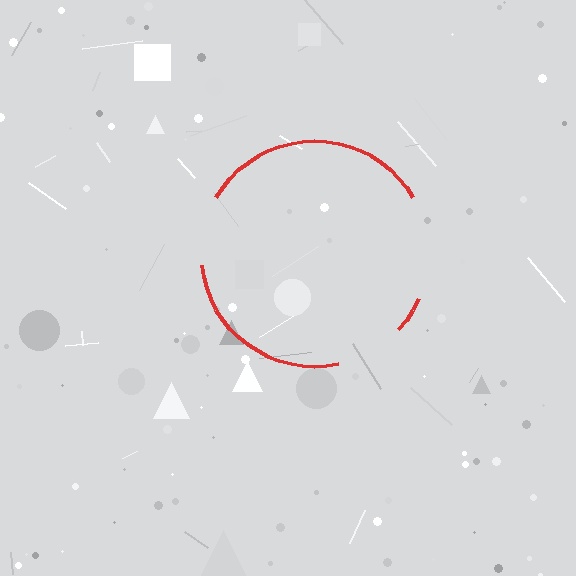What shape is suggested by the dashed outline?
The dashed outline suggests a circle.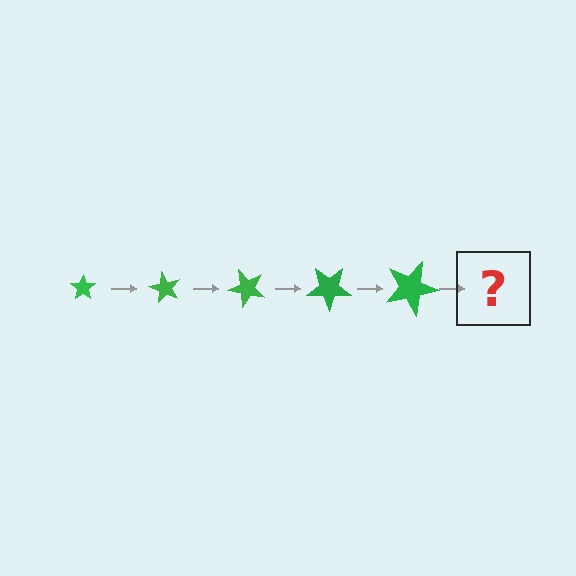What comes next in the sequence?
The next element should be a star, larger than the previous one and rotated 300 degrees from the start.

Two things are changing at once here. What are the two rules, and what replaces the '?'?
The two rules are that the star grows larger each step and it rotates 60 degrees each step. The '?' should be a star, larger than the previous one and rotated 300 degrees from the start.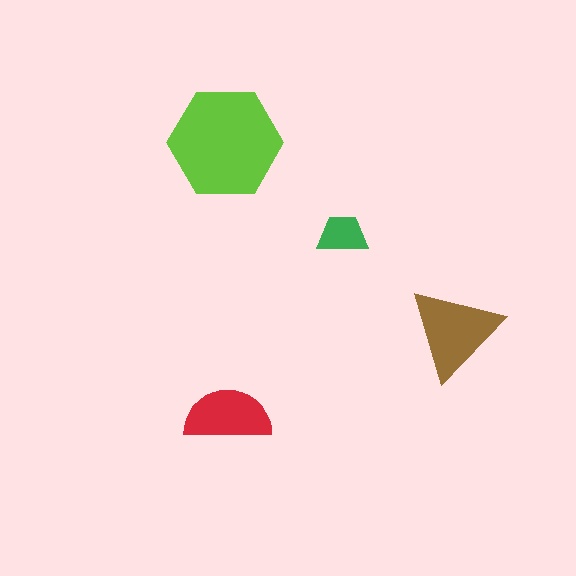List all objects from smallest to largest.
The green trapezoid, the red semicircle, the brown triangle, the lime hexagon.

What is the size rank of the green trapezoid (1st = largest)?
4th.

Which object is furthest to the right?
The brown triangle is rightmost.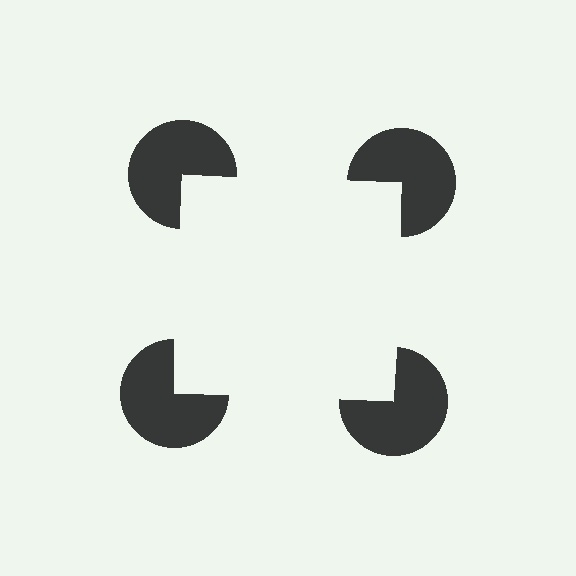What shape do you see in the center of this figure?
An illusory square — its edges are inferred from the aligned wedge cuts in the pac-man discs, not physically drawn.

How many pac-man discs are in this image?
There are 4 — one at each vertex of the illusory square.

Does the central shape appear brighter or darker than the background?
It typically appears slightly brighter than the background, even though no actual brightness change is drawn.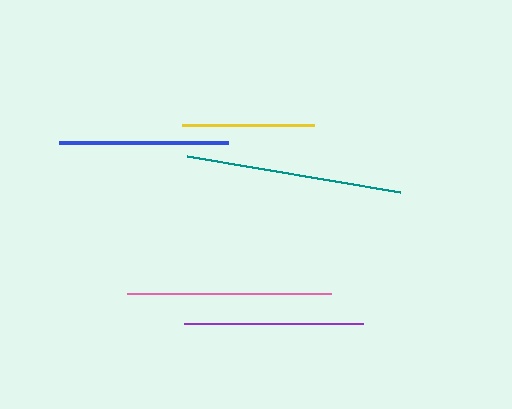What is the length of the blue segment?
The blue segment is approximately 169 pixels long.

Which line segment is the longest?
The teal line is the longest at approximately 216 pixels.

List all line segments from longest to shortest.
From longest to shortest: teal, pink, purple, blue, yellow.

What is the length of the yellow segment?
The yellow segment is approximately 132 pixels long.